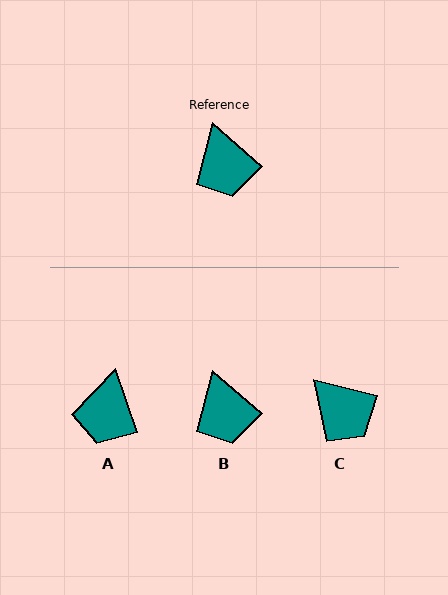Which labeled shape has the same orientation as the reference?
B.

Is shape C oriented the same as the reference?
No, it is off by about 27 degrees.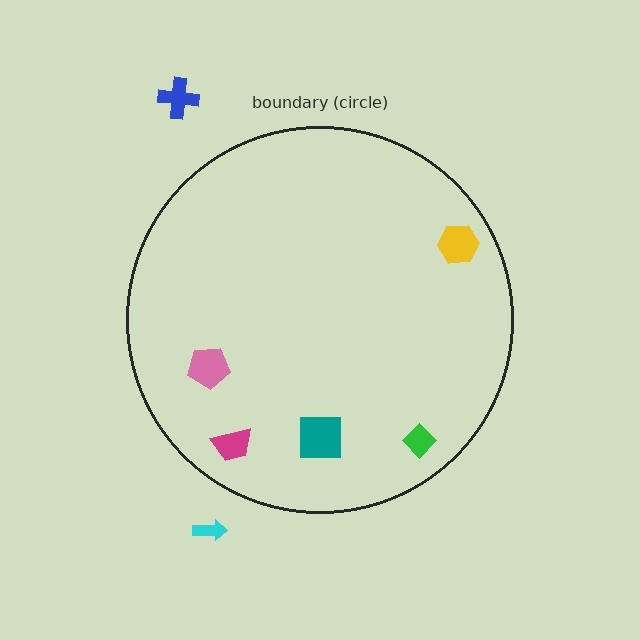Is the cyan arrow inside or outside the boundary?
Outside.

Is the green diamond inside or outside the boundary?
Inside.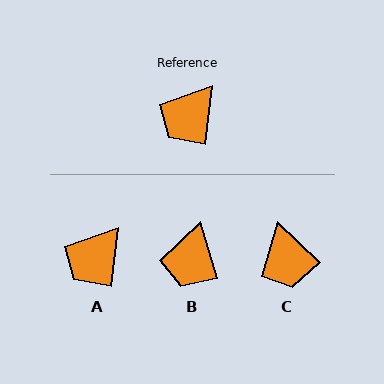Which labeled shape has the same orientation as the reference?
A.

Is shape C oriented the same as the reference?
No, it is off by about 54 degrees.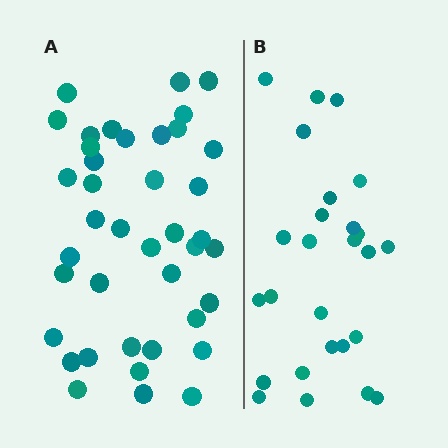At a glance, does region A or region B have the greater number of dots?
Region A (the left region) has more dots.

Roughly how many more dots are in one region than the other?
Region A has approximately 15 more dots than region B.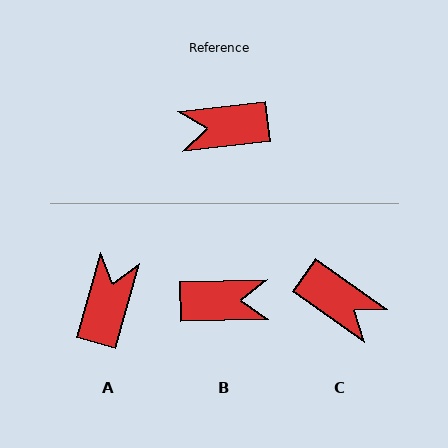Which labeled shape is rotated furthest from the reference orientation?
B, about 175 degrees away.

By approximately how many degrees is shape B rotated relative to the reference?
Approximately 175 degrees counter-clockwise.